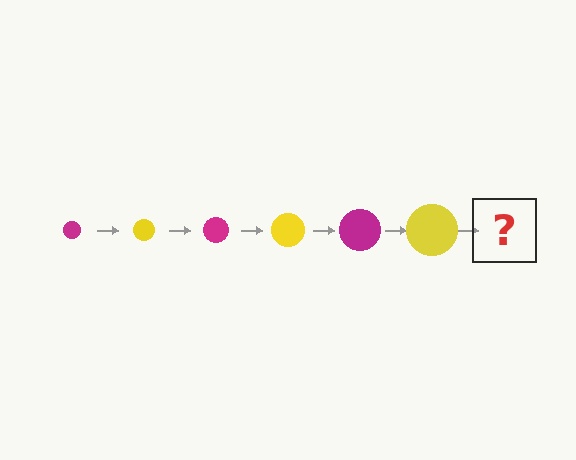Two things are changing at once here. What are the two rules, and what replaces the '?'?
The two rules are that the circle grows larger each step and the color cycles through magenta and yellow. The '?' should be a magenta circle, larger than the previous one.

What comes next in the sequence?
The next element should be a magenta circle, larger than the previous one.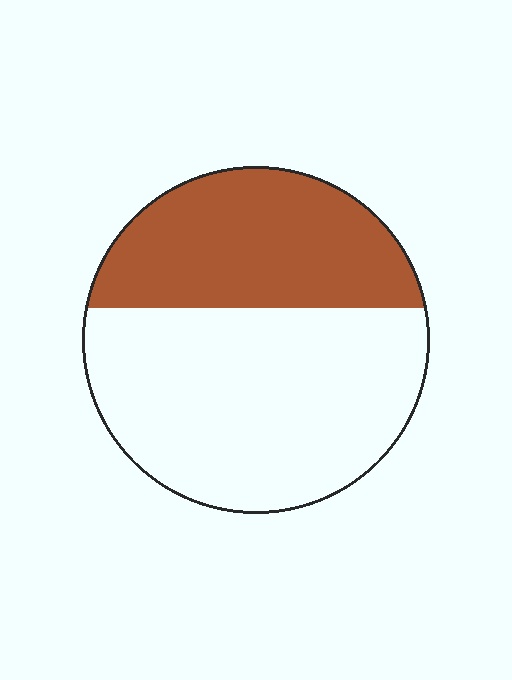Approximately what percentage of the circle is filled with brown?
Approximately 40%.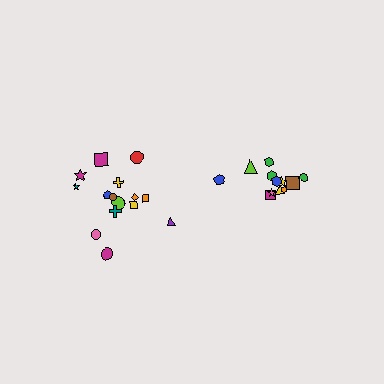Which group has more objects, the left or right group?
The left group.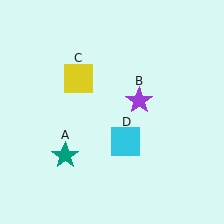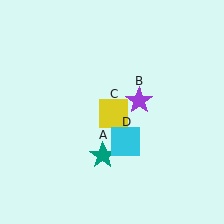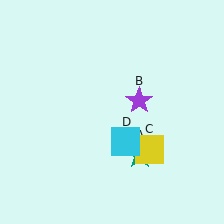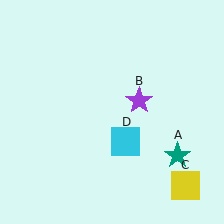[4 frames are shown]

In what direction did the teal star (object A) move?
The teal star (object A) moved right.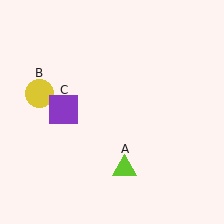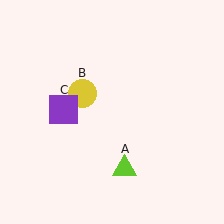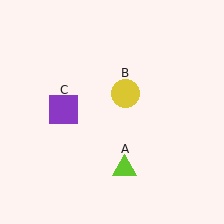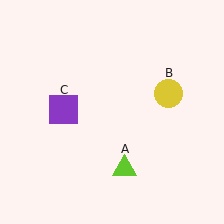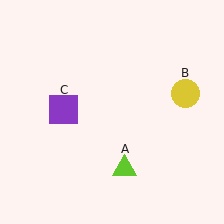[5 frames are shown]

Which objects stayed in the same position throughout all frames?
Lime triangle (object A) and purple square (object C) remained stationary.